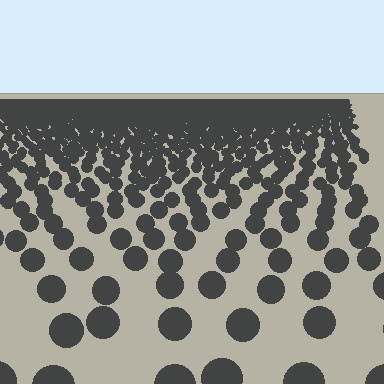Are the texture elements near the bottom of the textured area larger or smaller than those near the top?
Larger. Near the bottom, elements are closer to the viewer and appear at a bigger on-screen size.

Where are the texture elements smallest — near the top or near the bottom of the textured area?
Near the top.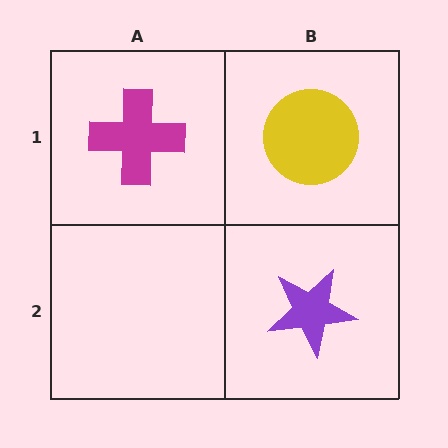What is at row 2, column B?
A purple star.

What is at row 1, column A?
A magenta cross.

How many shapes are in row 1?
2 shapes.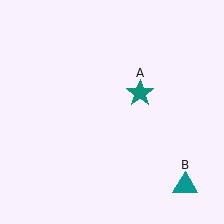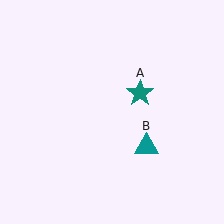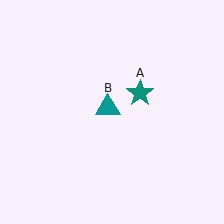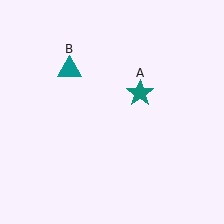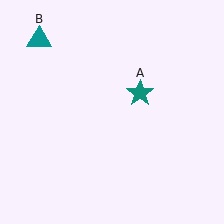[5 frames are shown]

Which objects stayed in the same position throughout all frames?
Teal star (object A) remained stationary.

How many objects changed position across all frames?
1 object changed position: teal triangle (object B).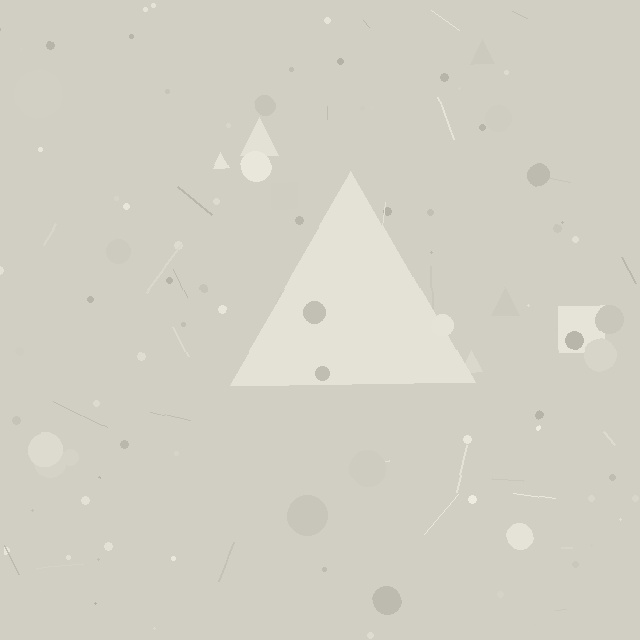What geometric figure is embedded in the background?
A triangle is embedded in the background.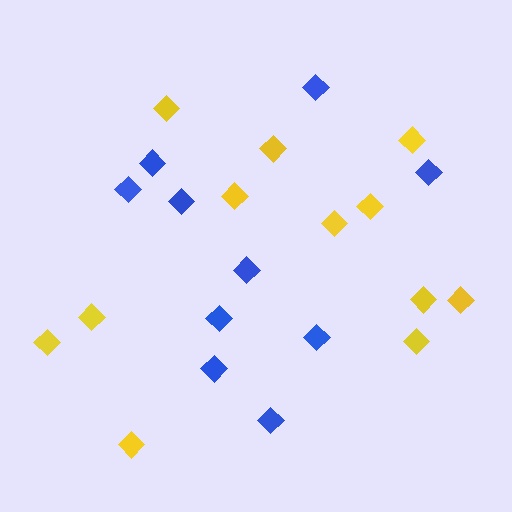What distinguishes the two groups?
There are 2 groups: one group of yellow diamonds (12) and one group of blue diamonds (10).